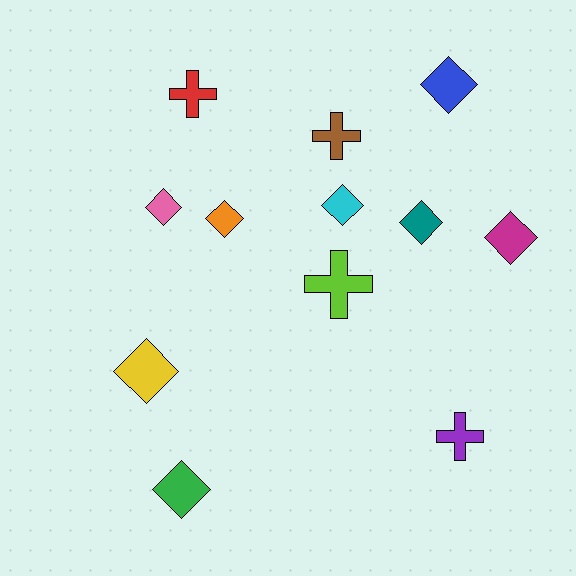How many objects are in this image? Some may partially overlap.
There are 12 objects.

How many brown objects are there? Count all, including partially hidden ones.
There is 1 brown object.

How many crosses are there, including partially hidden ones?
There are 4 crosses.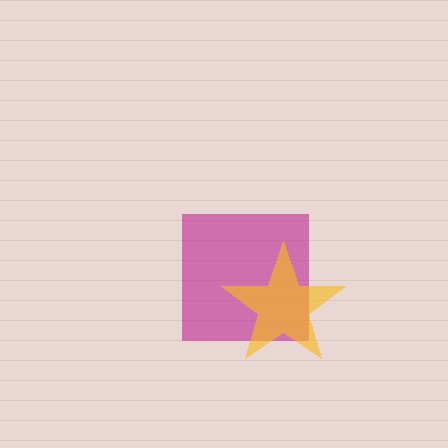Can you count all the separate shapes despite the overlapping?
Yes, there are 2 separate shapes.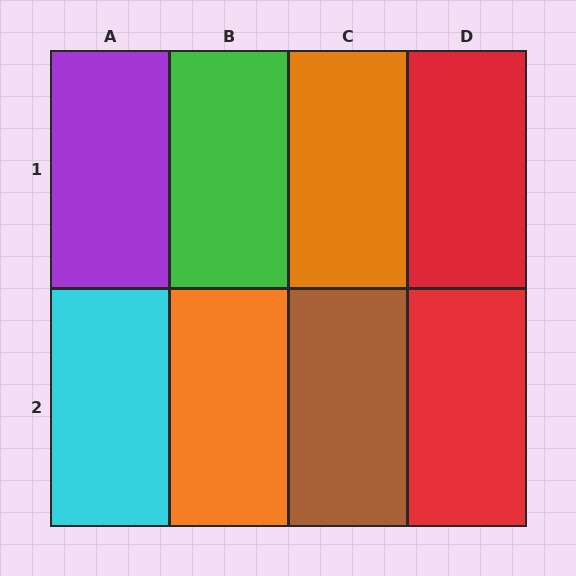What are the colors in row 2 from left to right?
Cyan, orange, brown, red.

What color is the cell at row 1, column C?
Orange.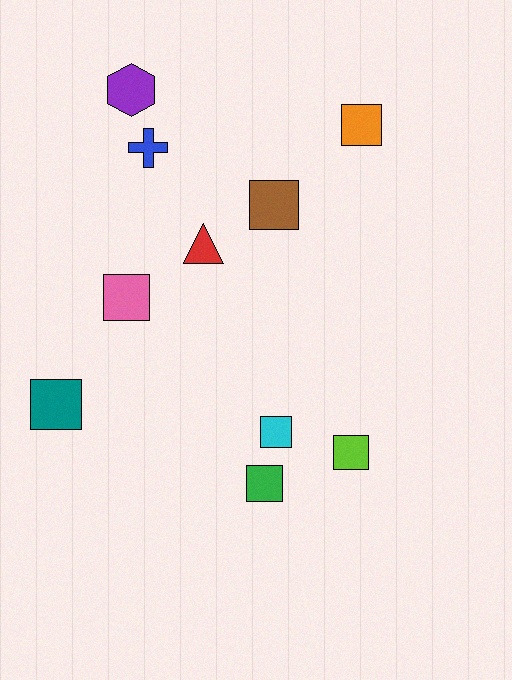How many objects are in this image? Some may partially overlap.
There are 10 objects.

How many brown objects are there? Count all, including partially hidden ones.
There is 1 brown object.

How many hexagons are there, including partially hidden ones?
There is 1 hexagon.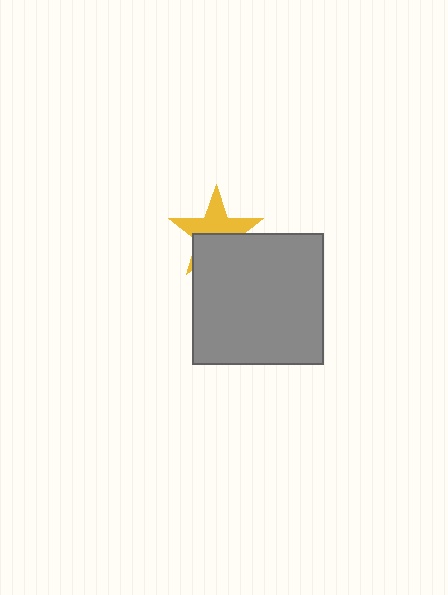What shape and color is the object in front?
The object in front is a gray square.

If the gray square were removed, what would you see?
You would see the complete yellow star.